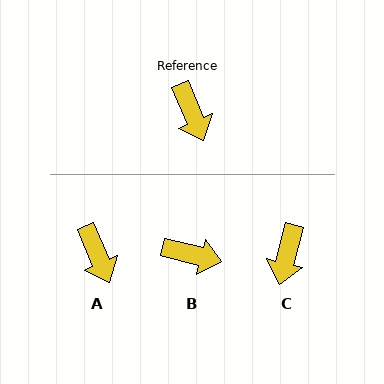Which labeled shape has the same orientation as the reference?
A.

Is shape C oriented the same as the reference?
No, it is off by about 37 degrees.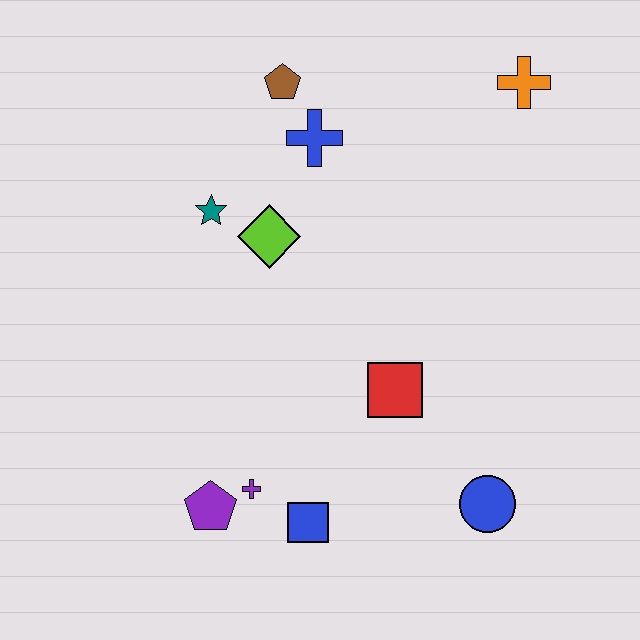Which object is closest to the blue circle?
The red square is closest to the blue circle.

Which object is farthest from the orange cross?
The purple pentagon is farthest from the orange cross.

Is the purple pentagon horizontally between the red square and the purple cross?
No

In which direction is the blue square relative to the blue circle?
The blue square is to the left of the blue circle.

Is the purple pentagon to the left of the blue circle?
Yes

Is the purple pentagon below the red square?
Yes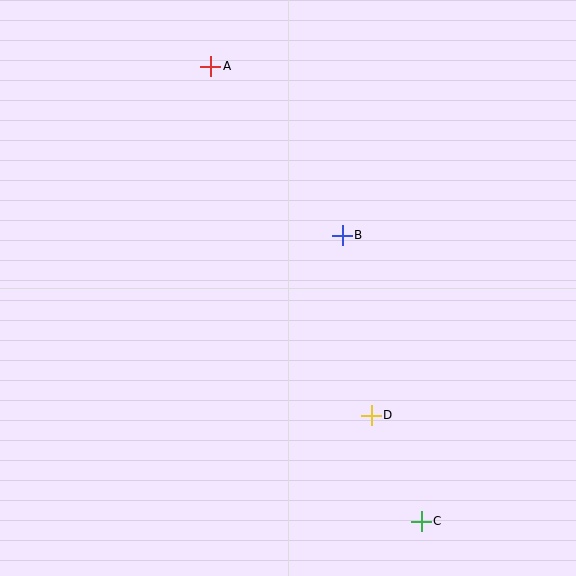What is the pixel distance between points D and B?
The distance between D and B is 182 pixels.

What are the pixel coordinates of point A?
Point A is at (211, 66).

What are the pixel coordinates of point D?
Point D is at (371, 415).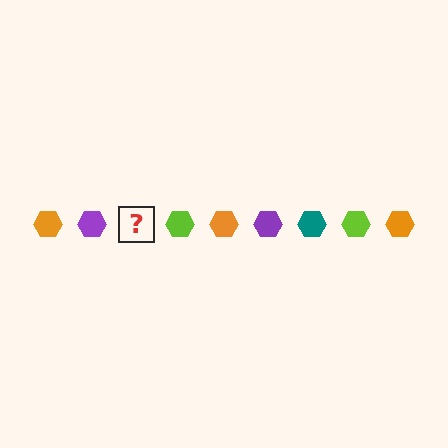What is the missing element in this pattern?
The missing element is a teal hexagon.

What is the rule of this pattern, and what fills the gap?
The rule is that the pattern cycles through orange, purple, teal, lime hexagons. The gap should be filled with a teal hexagon.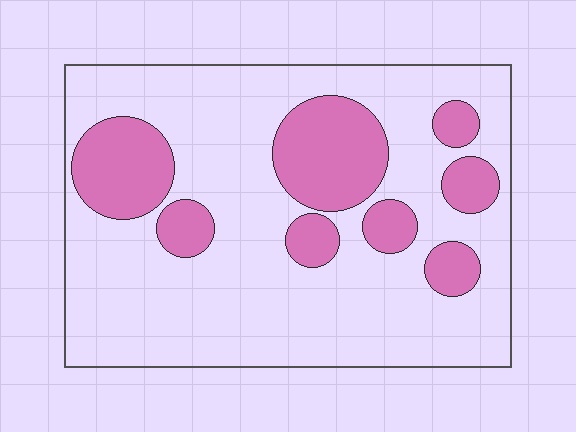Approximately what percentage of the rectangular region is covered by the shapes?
Approximately 25%.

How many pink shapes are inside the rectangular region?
8.